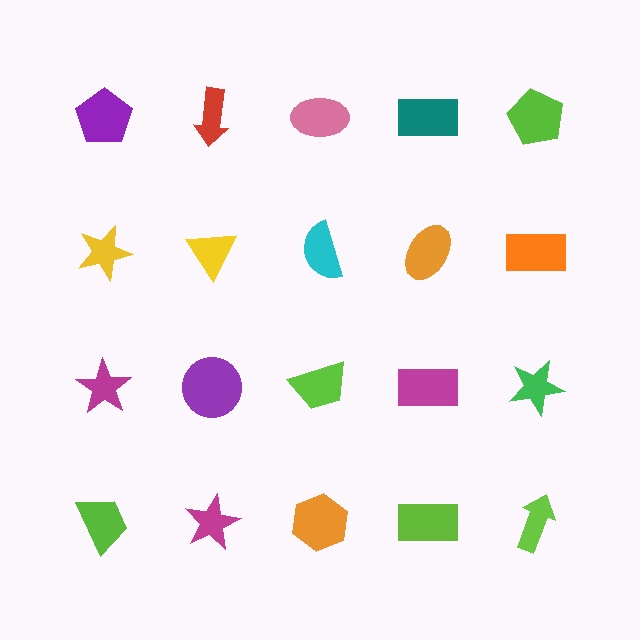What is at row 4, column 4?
A lime rectangle.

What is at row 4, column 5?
A lime arrow.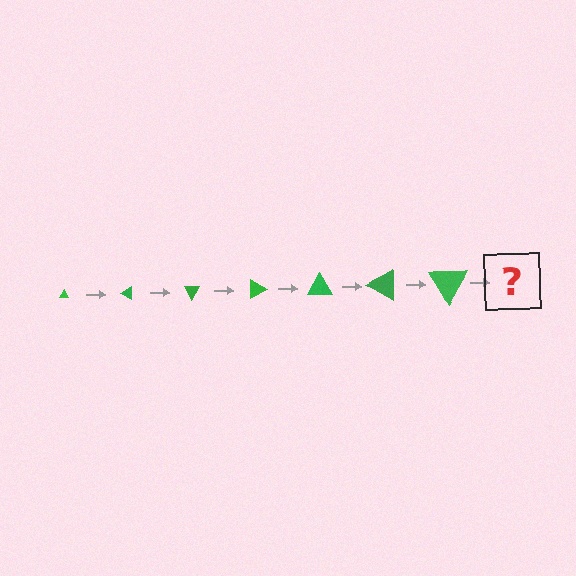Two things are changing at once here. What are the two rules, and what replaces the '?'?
The two rules are that the triangle grows larger each step and it rotates 30 degrees each step. The '?' should be a triangle, larger than the previous one and rotated 210 degrees from the start.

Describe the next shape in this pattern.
It should be a triangle, larger than the previous one and rotated 210 degrees from the start.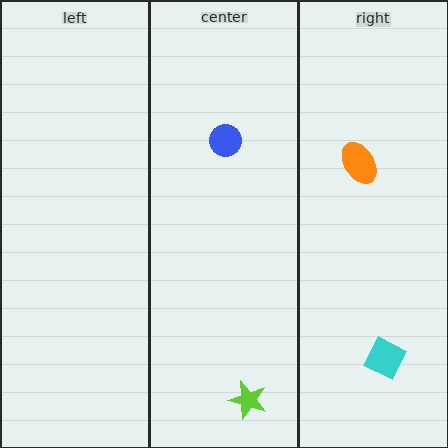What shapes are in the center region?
The blue circle, the lime star.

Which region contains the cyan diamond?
The right region.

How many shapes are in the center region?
2.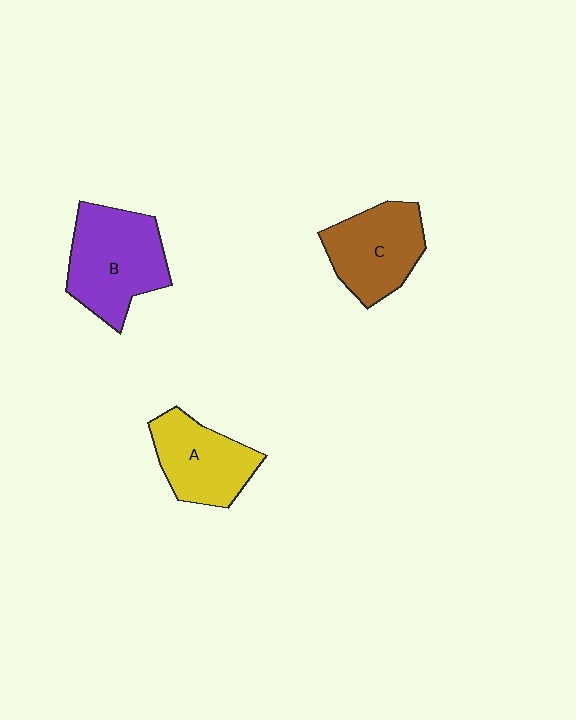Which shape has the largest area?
Shape B (purple).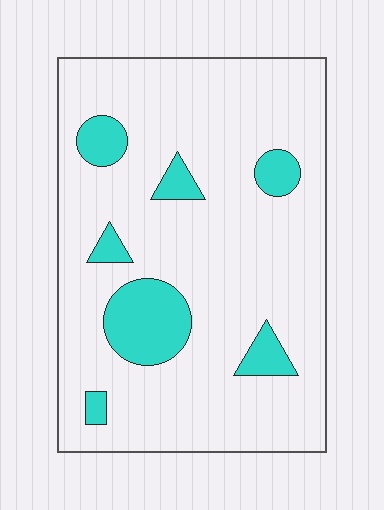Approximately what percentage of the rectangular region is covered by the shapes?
Approximately 15%.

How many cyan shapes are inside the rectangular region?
7.